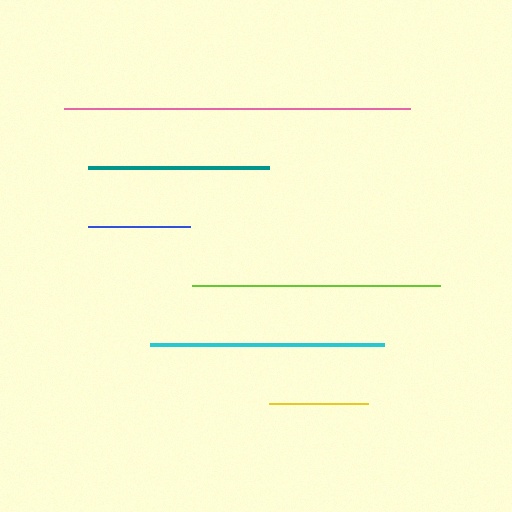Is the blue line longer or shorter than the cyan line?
The cyan line is longer than the blue line.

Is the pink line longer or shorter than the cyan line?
The pink line is longer than the cyan line.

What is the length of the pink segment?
The pink segment is approximately 346 pixels long.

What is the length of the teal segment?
The teal segment is approximately 181 pixels long.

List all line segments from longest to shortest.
From longest to shortest: pink, lime, cyan, teal, blue, yellow.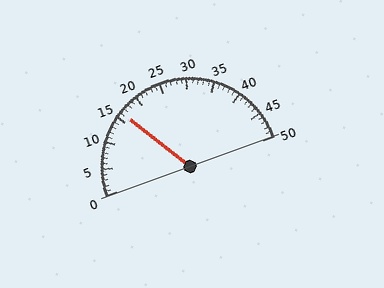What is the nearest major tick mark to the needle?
The nearest major tick mark is 15.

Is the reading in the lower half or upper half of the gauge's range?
The reading is in the lower half of the range (0 to 50).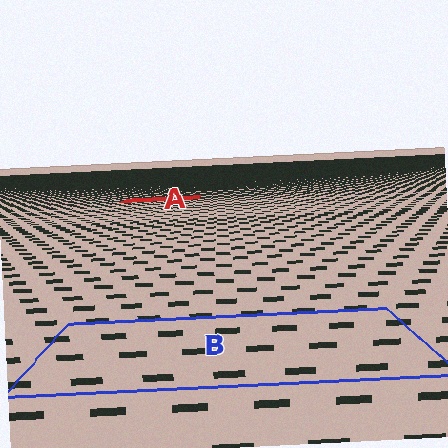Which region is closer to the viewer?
Region B is closer. The texture elements there are larger and more spread out.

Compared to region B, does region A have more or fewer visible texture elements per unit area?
Region A has more texture elements per unit area — they are packed more densely because it is farther away.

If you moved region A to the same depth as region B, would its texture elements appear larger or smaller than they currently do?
They would appear larger. At a closer depth, the same texture elements are projected at a bigger on-screen size.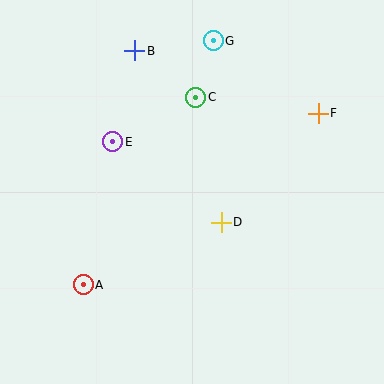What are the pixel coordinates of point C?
Point C is at (196, 97).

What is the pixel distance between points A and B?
The distance between A and B is 239 pixels.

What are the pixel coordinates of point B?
Point B is at (135, 51).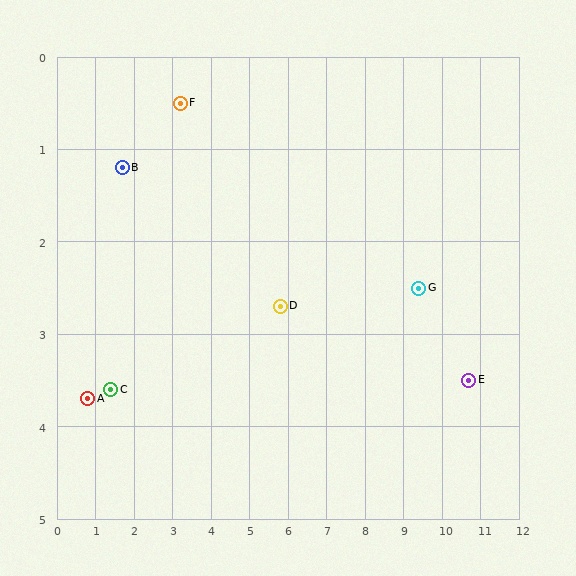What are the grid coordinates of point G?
Point G is at approximately (9.4, 2.5).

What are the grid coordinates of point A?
Point A is at approximately (0.8, 3.7).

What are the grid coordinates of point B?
Point B is at approximately (1.7, 1.2).